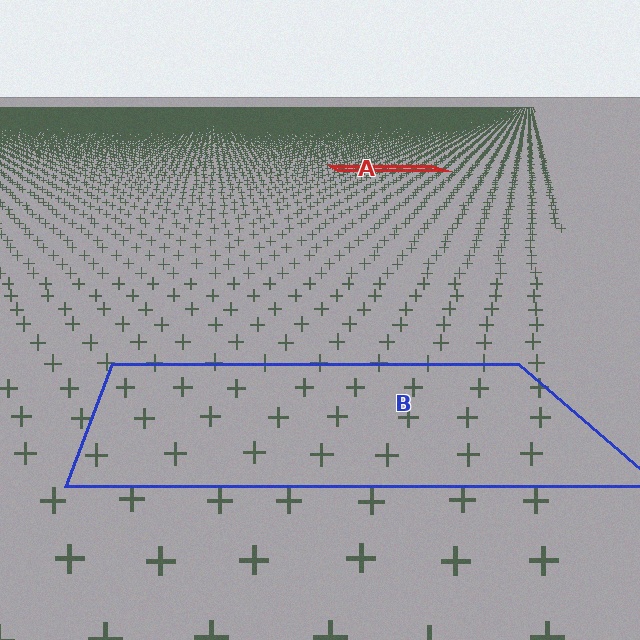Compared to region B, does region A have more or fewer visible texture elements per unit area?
Region A has more texture elements per unit area — they are packed more densely because it is farther away.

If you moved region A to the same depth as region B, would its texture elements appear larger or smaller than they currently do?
They would appear larger. At a closer depth, the same texture elements are projected at a bigger on-screen size.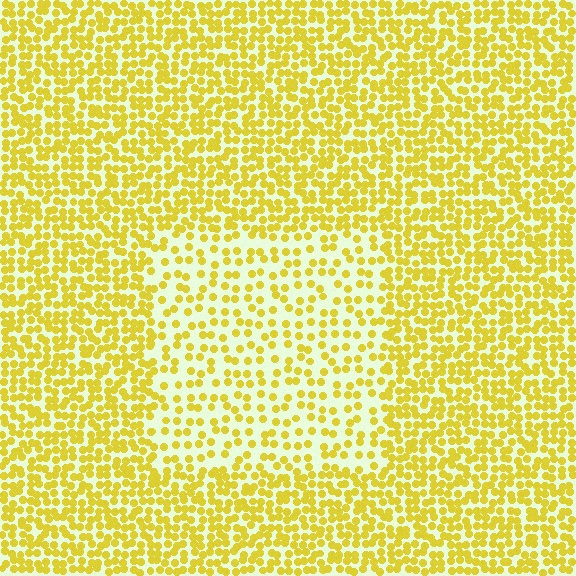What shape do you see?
I see a rectangle.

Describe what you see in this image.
The image contains small yellow elements arranged at two different densities. A rectangle-shaped region is visible where the elements are less densely packed than the surrounding area.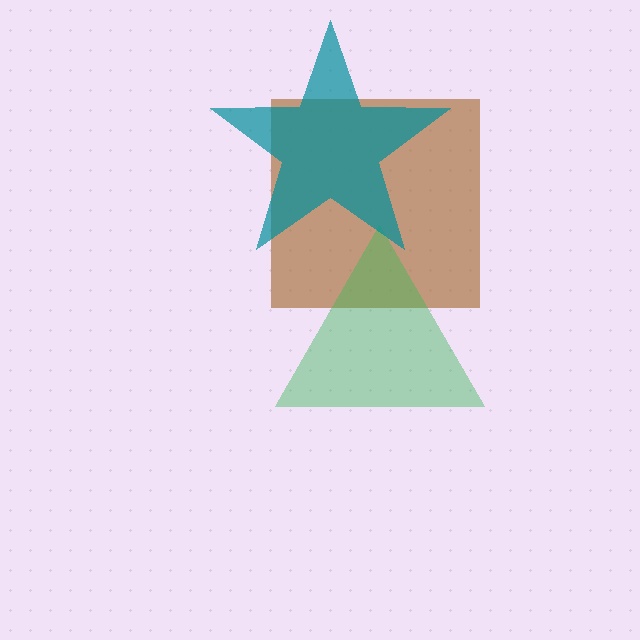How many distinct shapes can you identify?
There are 3 distinct shapes: a brown square, a green triangle, a teal star.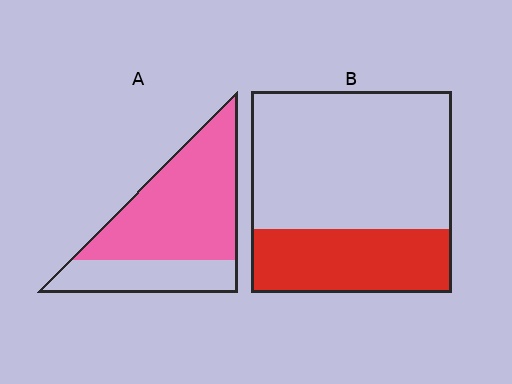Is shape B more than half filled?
No.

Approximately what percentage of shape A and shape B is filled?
A is approximately 70% and B is approximately 30%.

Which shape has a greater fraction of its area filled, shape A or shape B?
Shape A.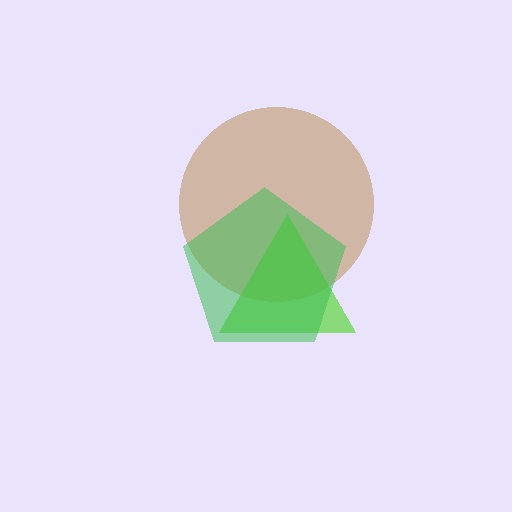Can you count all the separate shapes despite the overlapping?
Yes, there are 3 separate shapes.